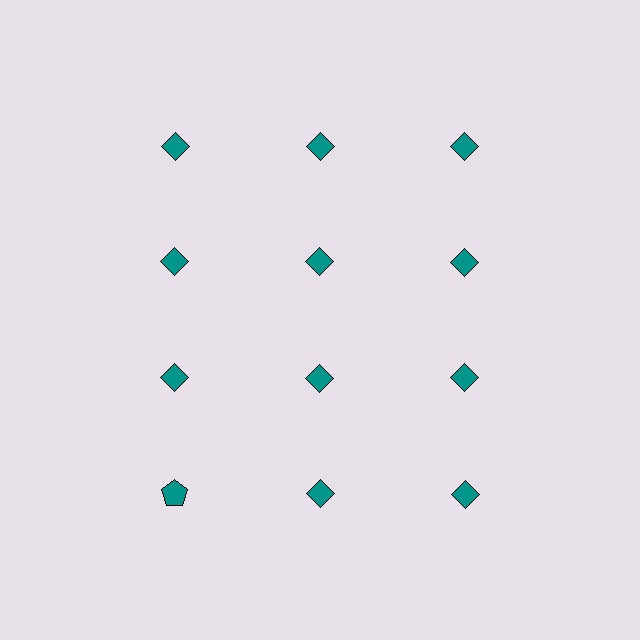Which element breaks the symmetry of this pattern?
The teal pentagon in the fourth row, leftmost column breaks the symmetry. All other shapes are teal diamonds.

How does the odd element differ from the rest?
It has a different shape: pentagon instead of diamond.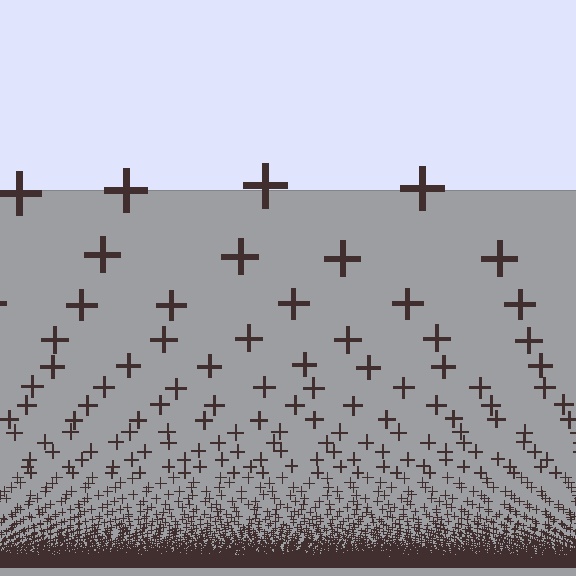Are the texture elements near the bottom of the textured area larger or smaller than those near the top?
Smaller. The gradient is inverted — elements near the bottom are smaller and denser.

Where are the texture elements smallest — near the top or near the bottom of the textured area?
Near the bottom.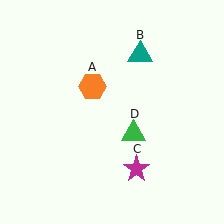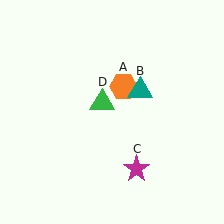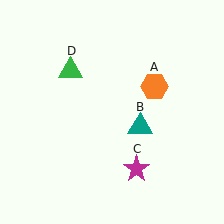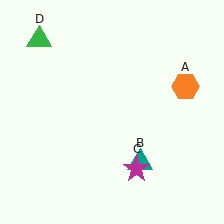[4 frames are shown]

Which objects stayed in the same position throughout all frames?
Magenta star (object C) remained stationary.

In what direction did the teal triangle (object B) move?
The teal triangle (object B) moved down.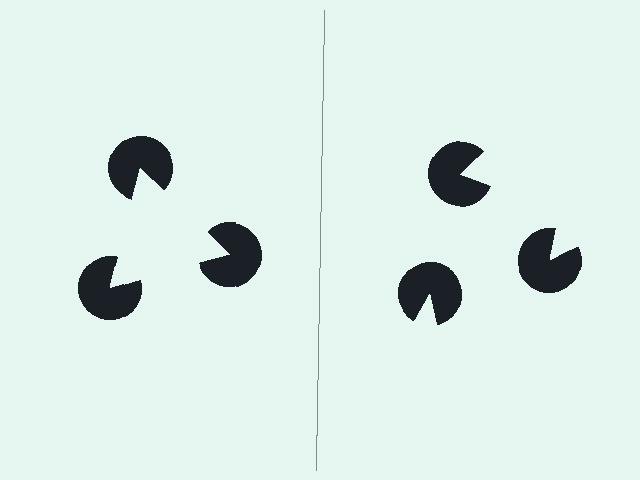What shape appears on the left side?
An illusory triangle.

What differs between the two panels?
The pac-man discs are positioned identically on both sides; only the wedge orientations differ. On the left they align to a triangle; on the right they are misaligned.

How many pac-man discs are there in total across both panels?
6 — 3 on each side.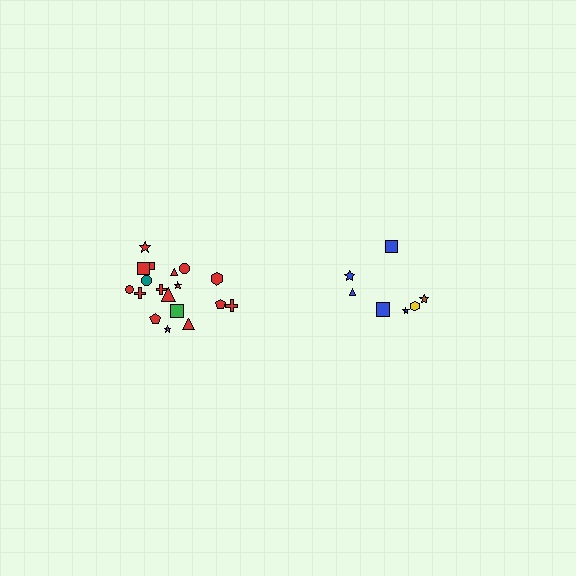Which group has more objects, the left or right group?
The left group.